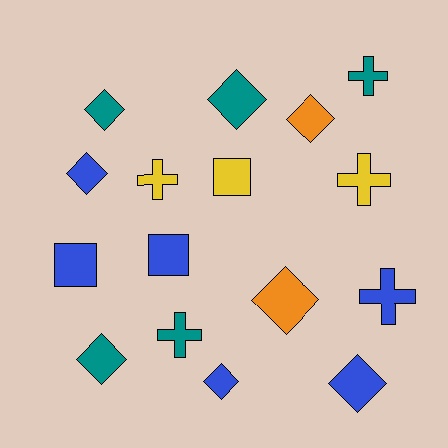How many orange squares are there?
There are no orange squares.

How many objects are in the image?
There are 16 objects.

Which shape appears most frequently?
Diamond, with 8 objects.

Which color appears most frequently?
Blue, with 6 objects.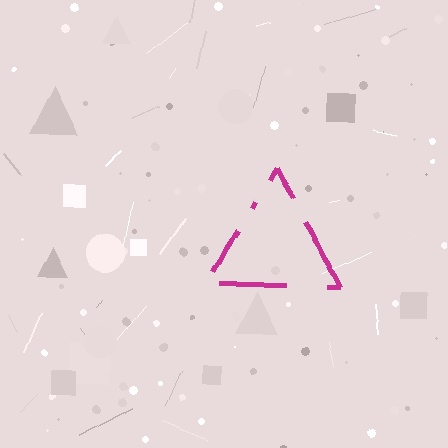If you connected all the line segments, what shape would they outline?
They would outline a triangle.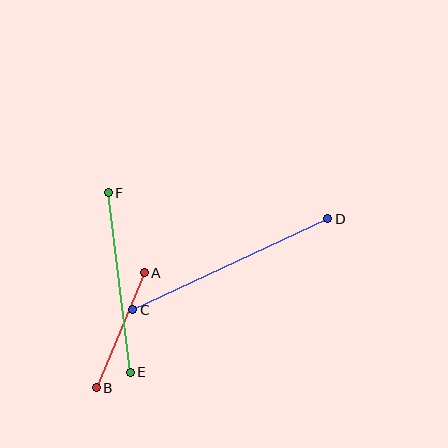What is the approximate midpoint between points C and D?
The midpoint is at approximately (230, 264) pixels.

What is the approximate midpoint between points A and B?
The midpoint is at approximately (120, 330) pixels.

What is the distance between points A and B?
The distance is approximately 125 pixels.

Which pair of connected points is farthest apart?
Points C and D are farthest apart.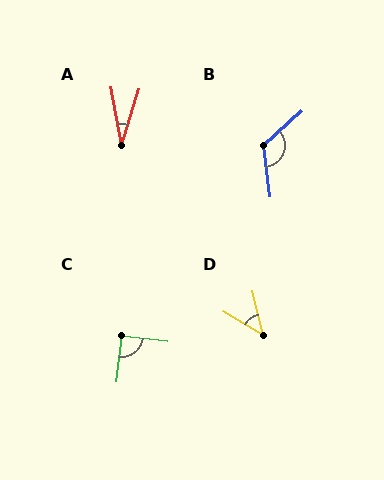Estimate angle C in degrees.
Approximately 89 degrees.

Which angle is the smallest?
A, at approximately 27 degrees.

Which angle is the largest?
B, at approximately 125 degrees.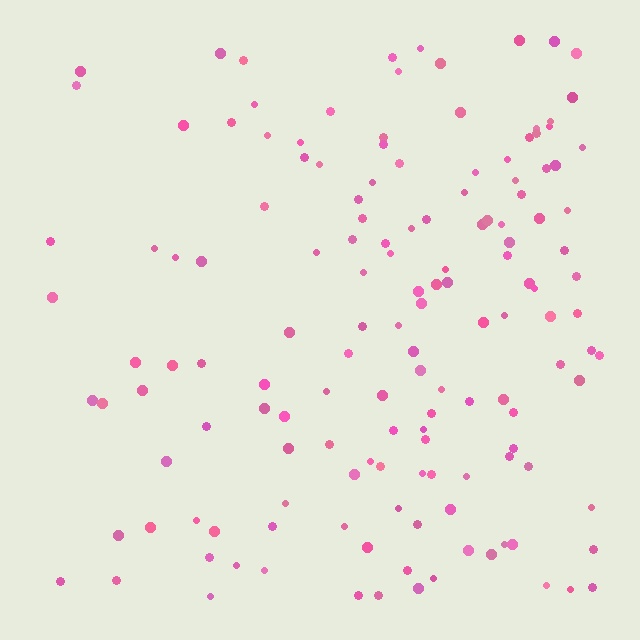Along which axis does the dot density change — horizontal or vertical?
Horizontal.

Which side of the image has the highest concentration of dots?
The right.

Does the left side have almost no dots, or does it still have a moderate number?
Still a moderate number, just noticeably fewer than the right.